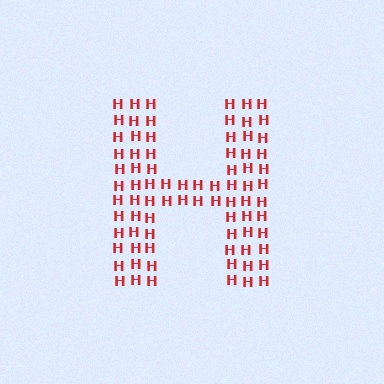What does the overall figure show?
The overall figure shows the letter H.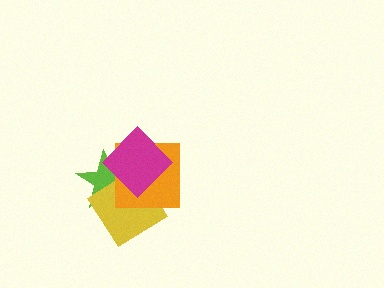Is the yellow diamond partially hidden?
Yes, it is partially covered by another shape.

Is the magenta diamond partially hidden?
No, no other shape covers it.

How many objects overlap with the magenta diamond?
3 objects overlap with the magenta diamond.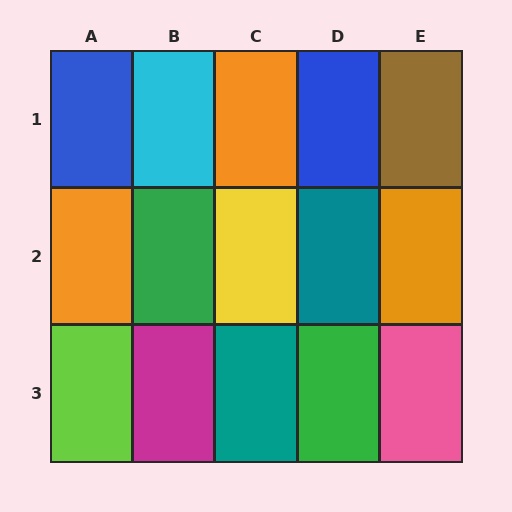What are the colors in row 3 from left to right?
Lime, magenta, teal, green, pink.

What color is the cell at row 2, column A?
Orange.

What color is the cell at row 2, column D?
Teal.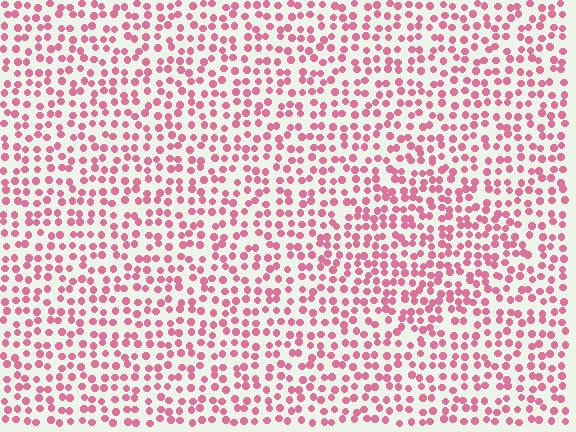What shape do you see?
I see a diamond.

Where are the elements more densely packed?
The elements are more densely packed inside the diamond boundary.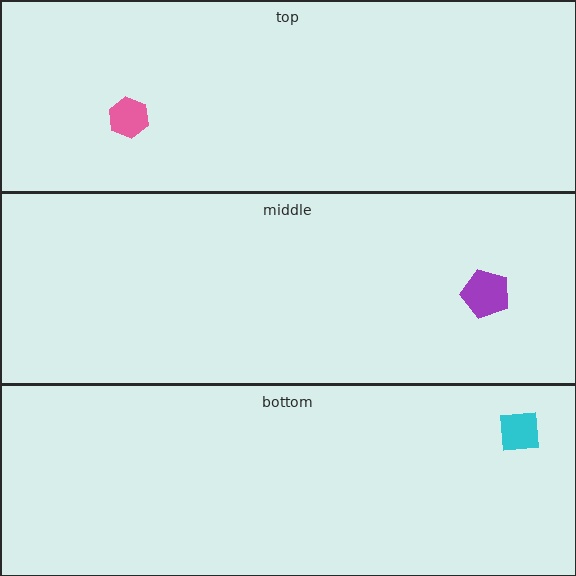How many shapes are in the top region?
1.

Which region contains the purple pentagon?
The middle region.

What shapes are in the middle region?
The purple pentagon.